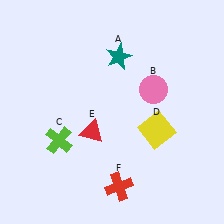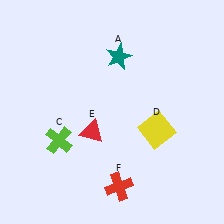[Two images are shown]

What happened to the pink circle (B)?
The pink circle (B) was removed in Image 2. It was in the top-right area of Image 1.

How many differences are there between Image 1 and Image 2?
There is 1 difference between the two images.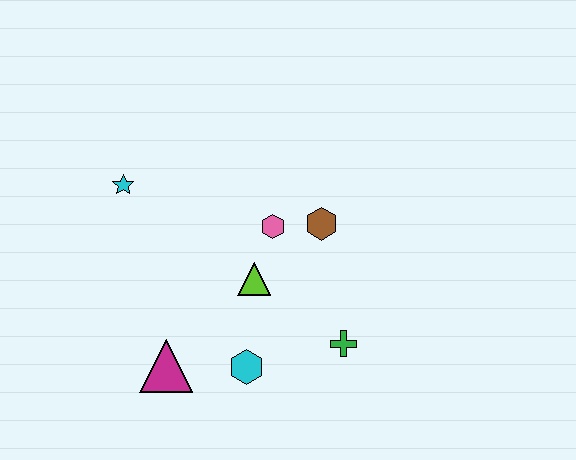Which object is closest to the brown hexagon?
The pink hexagon is closest to the brown hexagon.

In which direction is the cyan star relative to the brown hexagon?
The cyan star is to the left of the brown hexagon.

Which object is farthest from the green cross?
The cyan star is farthest from the green cross.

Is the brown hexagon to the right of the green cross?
No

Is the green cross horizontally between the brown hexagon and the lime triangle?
No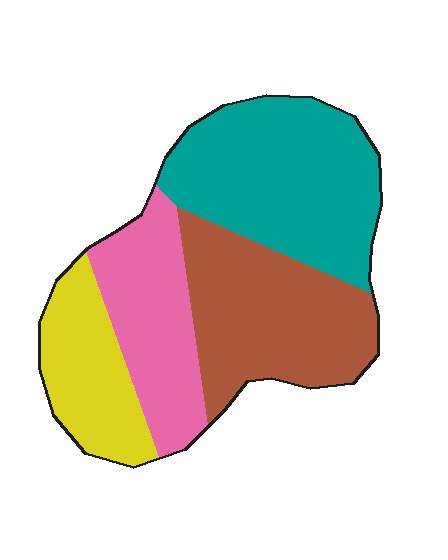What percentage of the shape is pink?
Pink covers 21% of the shape.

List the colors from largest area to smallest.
From largest to smallest: teal, brown, pink, yellow.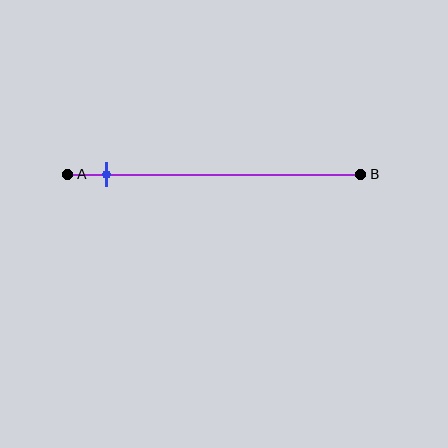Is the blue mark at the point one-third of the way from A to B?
No, the mark is at about 15% from A, not at the 33% one-third point.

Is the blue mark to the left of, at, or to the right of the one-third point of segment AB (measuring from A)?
The blue mark is to the left of the one-third point of segment AB.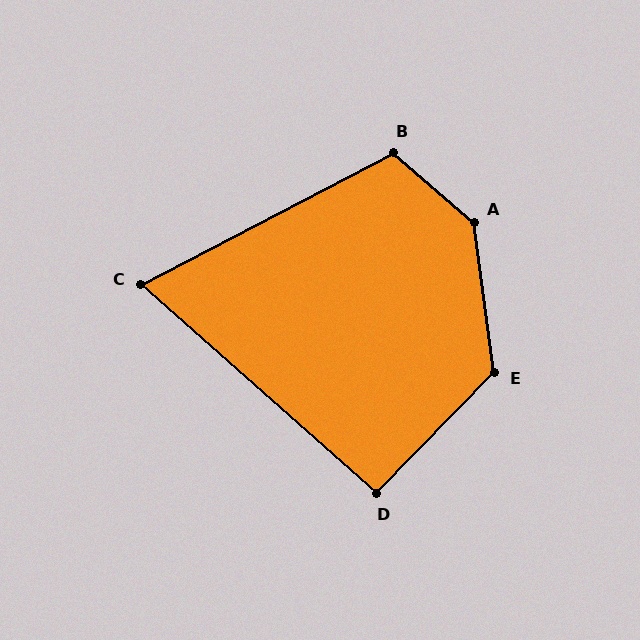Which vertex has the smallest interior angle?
C, at approximately 69 degrees.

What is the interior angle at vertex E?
Approximately 128 degrees (obtuse).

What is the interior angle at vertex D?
Approximately 93 degrees (approximately right).